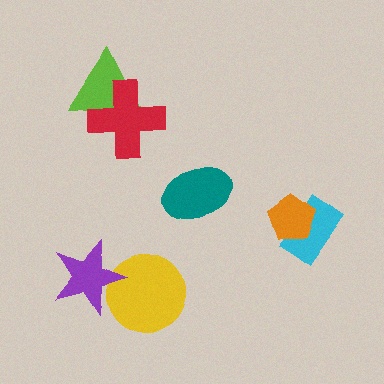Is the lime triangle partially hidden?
Yes, it is partially covered by another shape.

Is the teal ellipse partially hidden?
No, no other shape covers it.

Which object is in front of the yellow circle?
The purple star is in front of the yellow circle.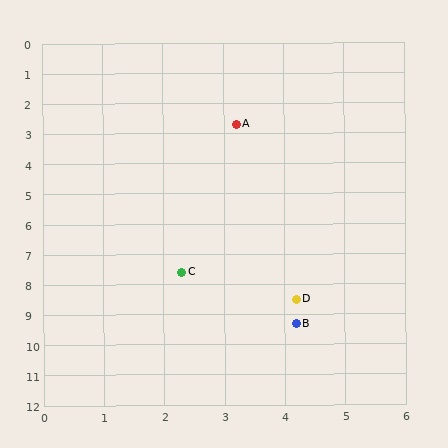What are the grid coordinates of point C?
Point C is at approximately (2.3, 7.6).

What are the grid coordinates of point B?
Point B is at approximately (4.2, 9.3).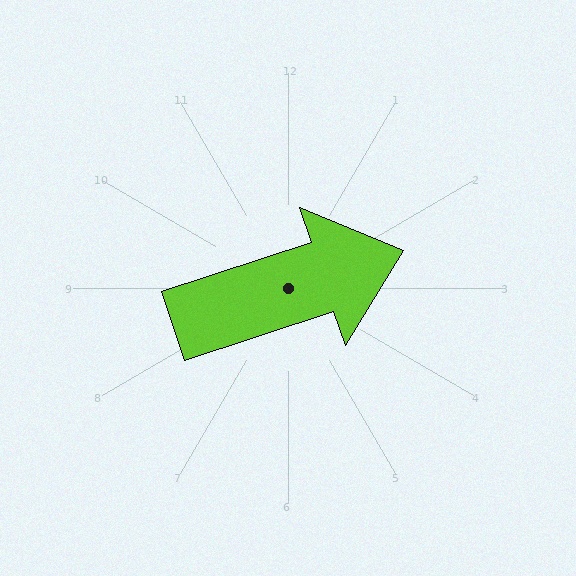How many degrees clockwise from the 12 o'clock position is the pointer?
Approximately 72 degrees.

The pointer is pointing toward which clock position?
Roughly 2 o'clock.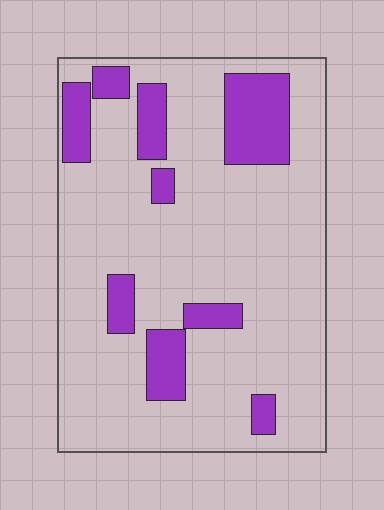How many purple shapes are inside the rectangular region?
9.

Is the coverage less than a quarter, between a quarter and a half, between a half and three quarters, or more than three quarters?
Less than a quarter.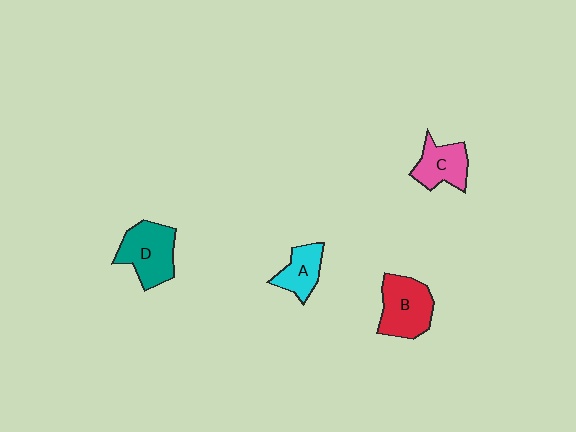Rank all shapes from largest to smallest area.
From largest to smallest: D (teal), B (red), C (pink), A (cyan).